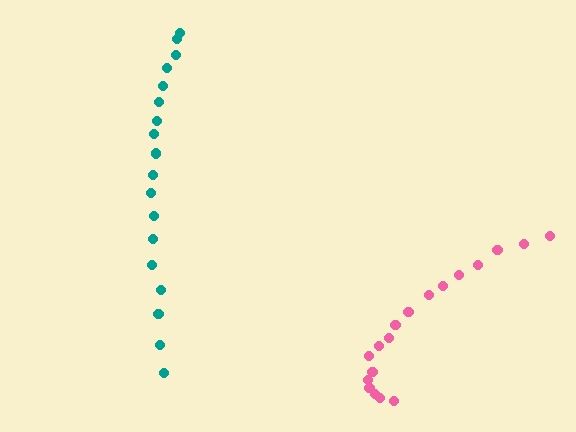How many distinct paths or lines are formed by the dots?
There are 2 distinct paths.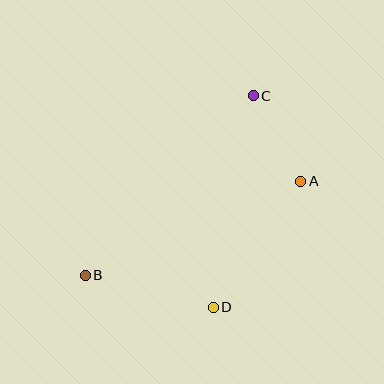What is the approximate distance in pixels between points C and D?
The distance between C and D is approximately 215 pixels.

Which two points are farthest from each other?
Points B and C are farthest from each other.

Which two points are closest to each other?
Points A and C are closest to each other.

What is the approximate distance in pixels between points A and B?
The distance between A and B is approximately 235 pixels.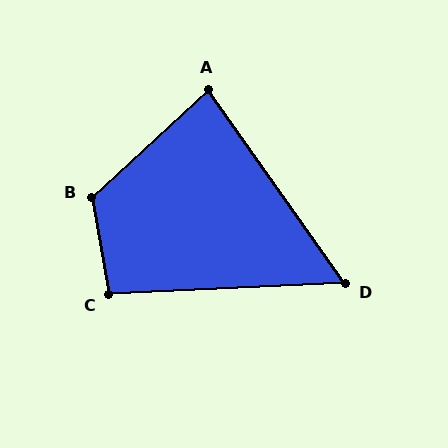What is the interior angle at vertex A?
Approximately 83 degrees (acute).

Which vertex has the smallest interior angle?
D, at approximately 57 degrees.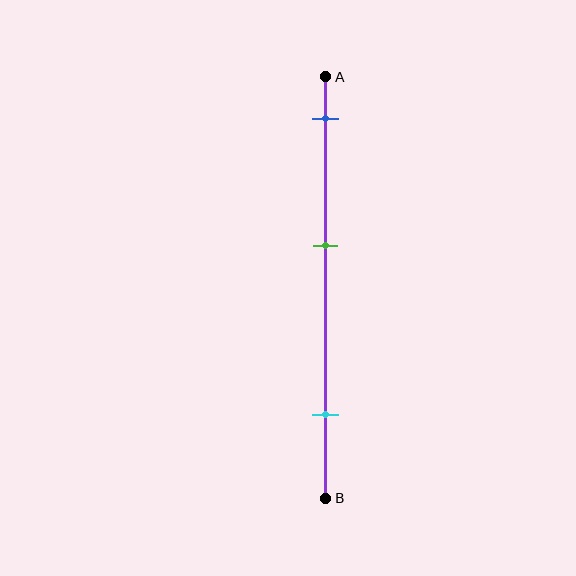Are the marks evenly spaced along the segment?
Yes, the marks are approximately evenly spaced.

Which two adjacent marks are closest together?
The blue and green marks are the closest adjacent pair.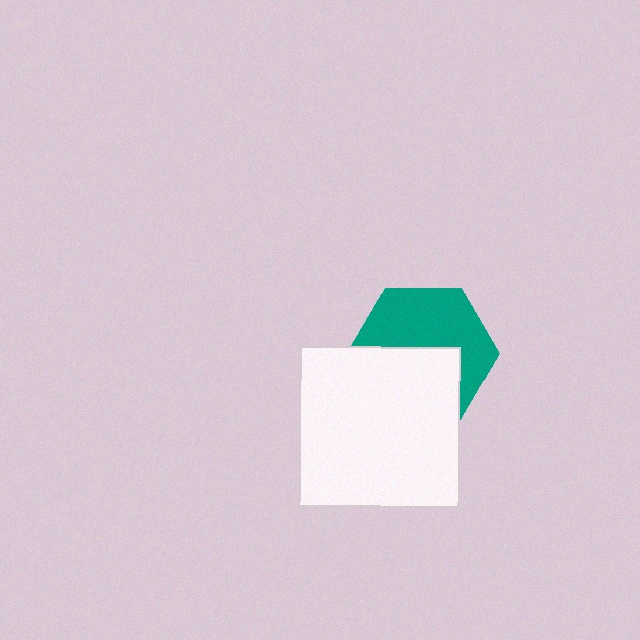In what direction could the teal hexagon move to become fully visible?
The teal hexagon could move up. That would shift it out from behind the white square entirely.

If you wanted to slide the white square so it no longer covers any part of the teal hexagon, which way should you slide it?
Slide it down — that is the most direct way to separate the two shapes.